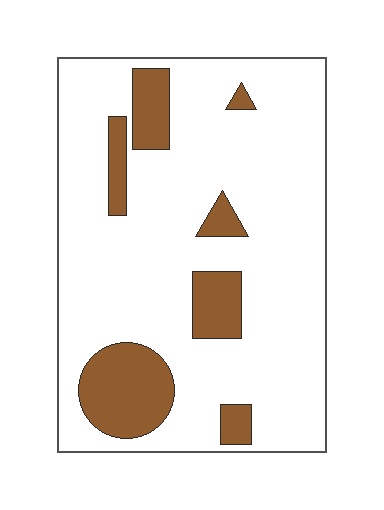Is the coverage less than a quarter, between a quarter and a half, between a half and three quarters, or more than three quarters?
Less than a quarter.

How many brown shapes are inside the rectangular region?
7.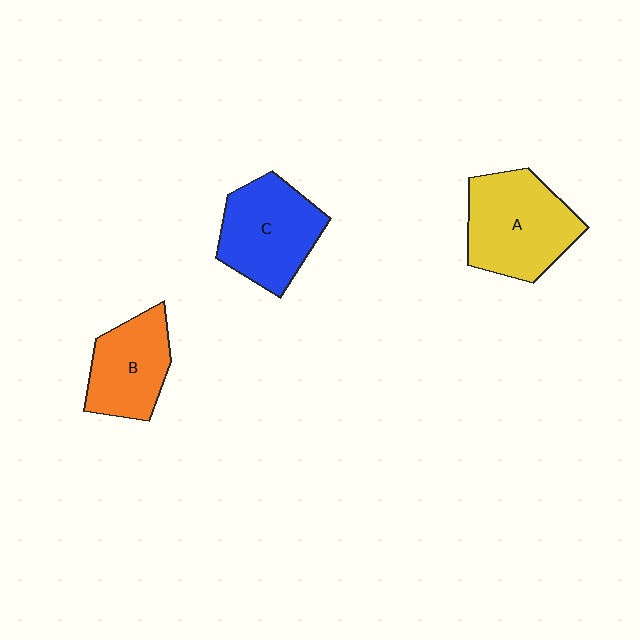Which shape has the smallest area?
Shape B (orange).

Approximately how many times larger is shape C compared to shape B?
Approximately 1.2 times.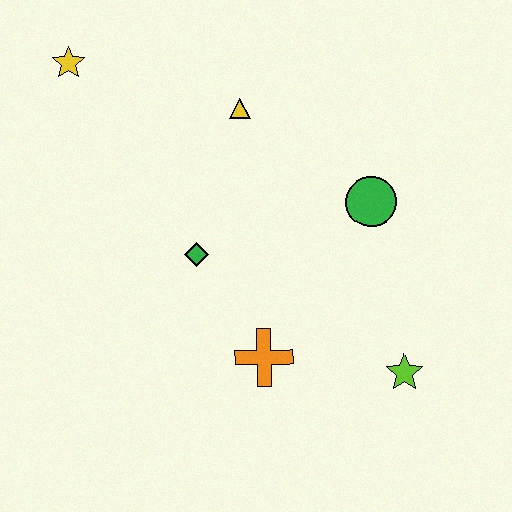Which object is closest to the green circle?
The yellow triangle is closest to the green circle.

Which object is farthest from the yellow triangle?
The lime star is farthest from the yellow triangle.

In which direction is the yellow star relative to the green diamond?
The yellow star is above the green diamond.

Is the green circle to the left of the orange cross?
No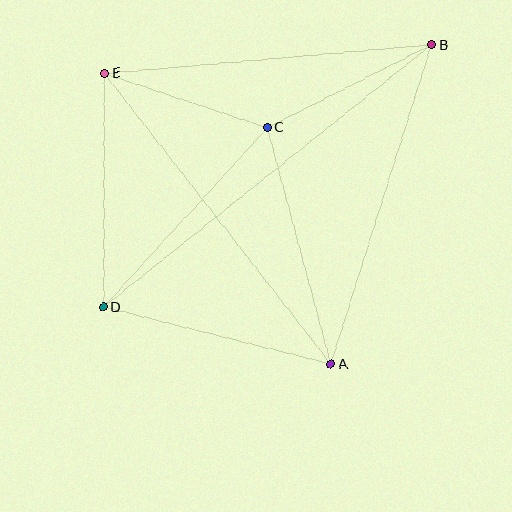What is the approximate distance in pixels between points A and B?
The distance between A and B is approximately 335 pixels.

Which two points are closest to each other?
Points C and E are closest to each other.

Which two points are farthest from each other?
Points B and D are farthest from each other.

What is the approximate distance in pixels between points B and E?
The distance between B and E is approximately 328 pixels.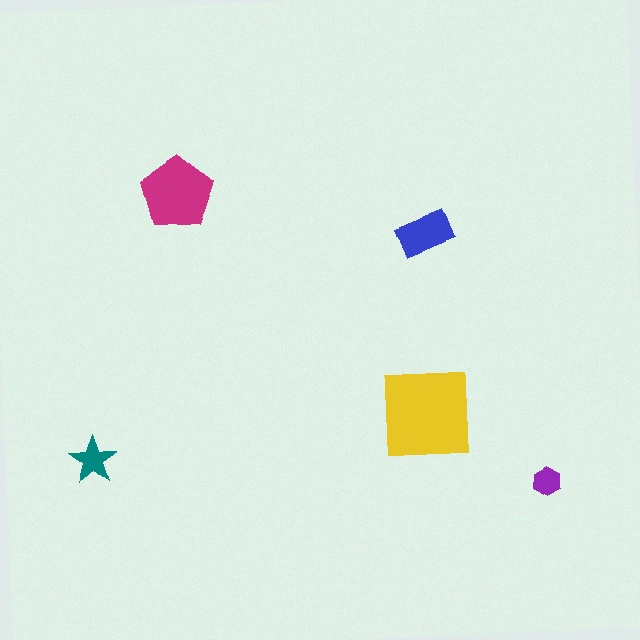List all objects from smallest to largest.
The purple hexagon, the teal star, the blue rectangle, the magenta pentagon, the yellow square.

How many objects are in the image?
There are 5 objects in the image.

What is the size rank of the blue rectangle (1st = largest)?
3rd.